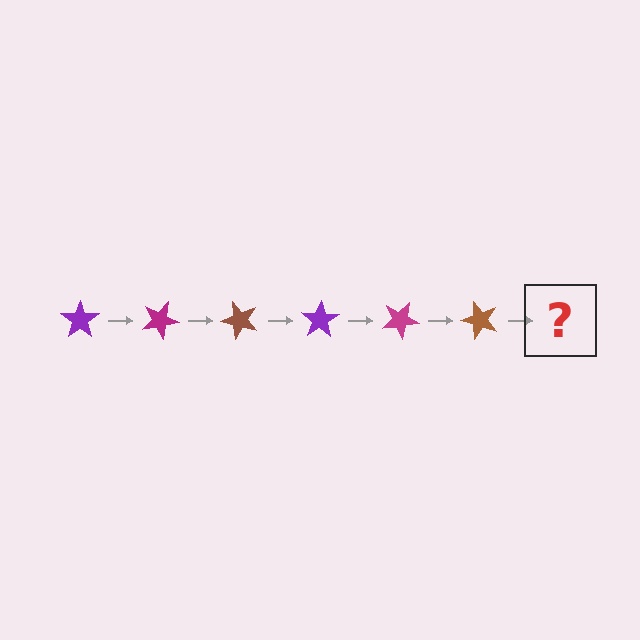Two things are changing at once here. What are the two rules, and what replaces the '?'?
The two rules are that it rotates 25 degrees each step and the color cycles through purple, magenta, and brown. The '?' should be a purple star, rotated 150 degrees from the start.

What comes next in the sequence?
The next element should be a purple star, rotated 150 degrees from the start.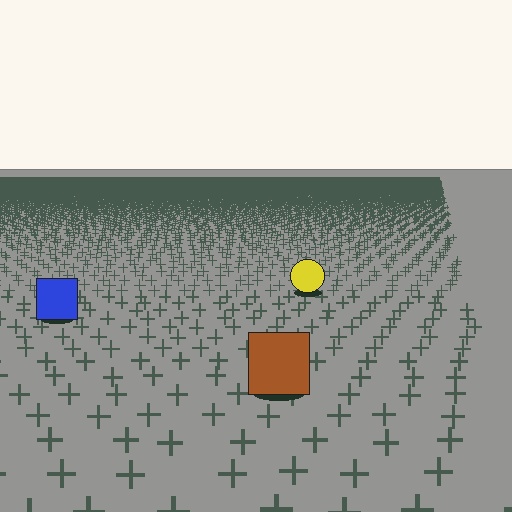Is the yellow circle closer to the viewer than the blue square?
No. The blue square is closer — you can tell from the texture gradient: the ground texture is coarser near it.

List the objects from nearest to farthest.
From nearest to farthest: the brown square, the blue square, the yellow circle.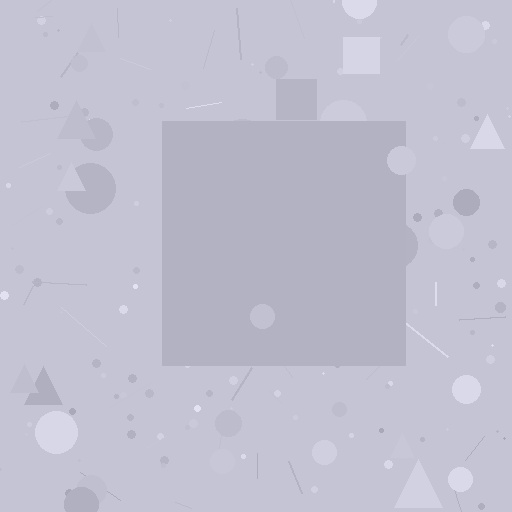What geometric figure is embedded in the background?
A square is embedded in the background.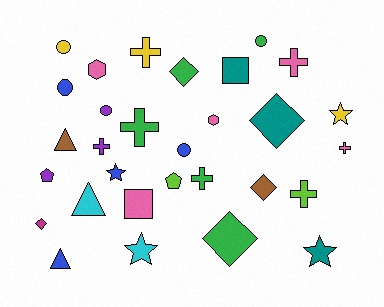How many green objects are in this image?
There are 5 green objects.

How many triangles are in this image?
There are 3 triangles.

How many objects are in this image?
There are 30 objects.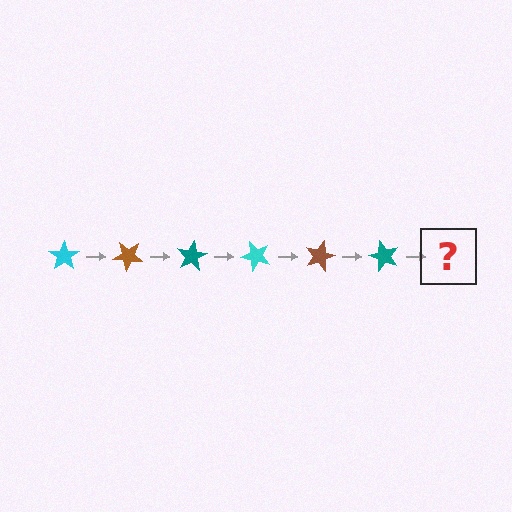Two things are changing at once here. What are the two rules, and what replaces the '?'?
The two rules are that it rotates 40 degrees each step and the color cycles through cyan, brown, and teal. The '?' should be a cyan star, rotated 240 degrees from the start.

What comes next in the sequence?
The next element should be a cyan star, rotated 240 degrees from the start.